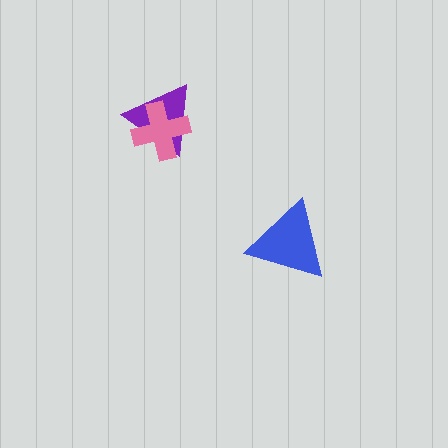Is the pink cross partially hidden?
No, no other shape covers it.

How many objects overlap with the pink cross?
1 object overlaps with the pink cross.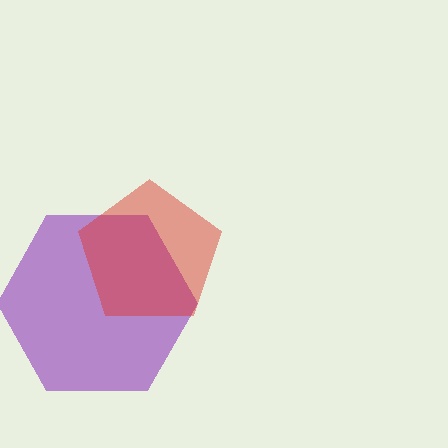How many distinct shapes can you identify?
There are 2 distinct shapes: a purple hexagon, a red pentagon.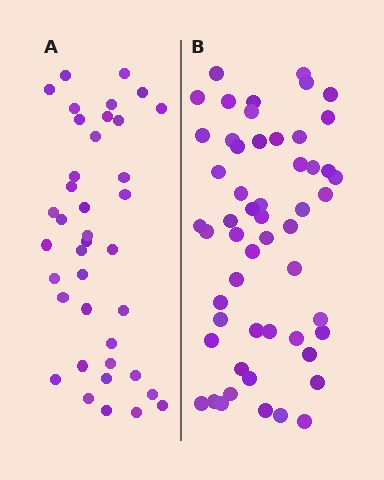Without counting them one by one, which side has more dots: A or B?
Region B (the right region) has more dots.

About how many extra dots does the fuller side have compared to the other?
Region B has approximately 15 more dots than region A.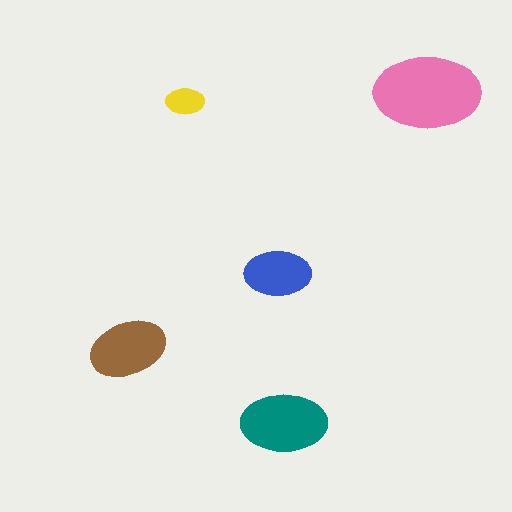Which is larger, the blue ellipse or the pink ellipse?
The pink one.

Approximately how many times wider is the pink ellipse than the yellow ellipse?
About 3 times wider.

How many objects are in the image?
There are 5 objects in the image.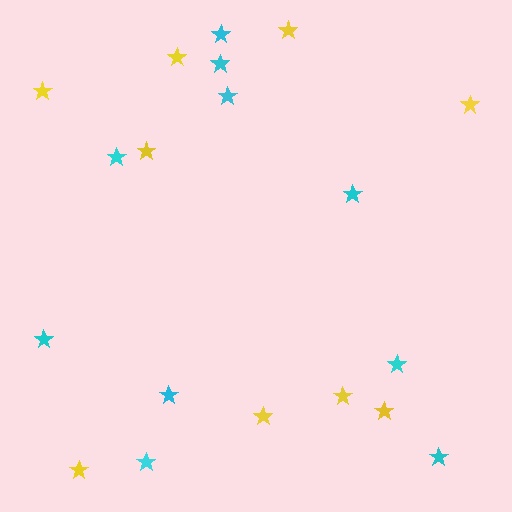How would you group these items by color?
There are 2 groups: one group of yellow stars (9) and one group of cyan stars (10).